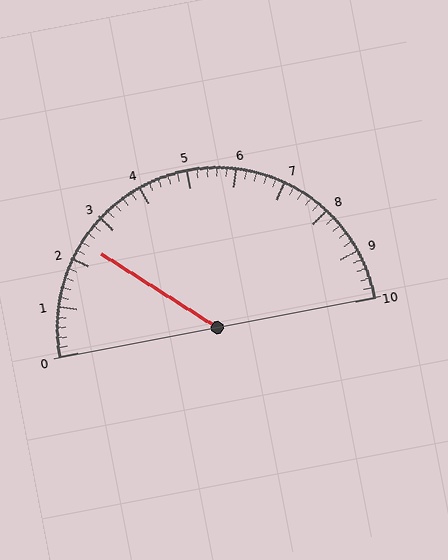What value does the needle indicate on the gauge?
The needle indicates approximately 2.4.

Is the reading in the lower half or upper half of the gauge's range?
The reading is in the lower half of the range (0 to 10).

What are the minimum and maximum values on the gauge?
The gauge ranges from 0 to 10.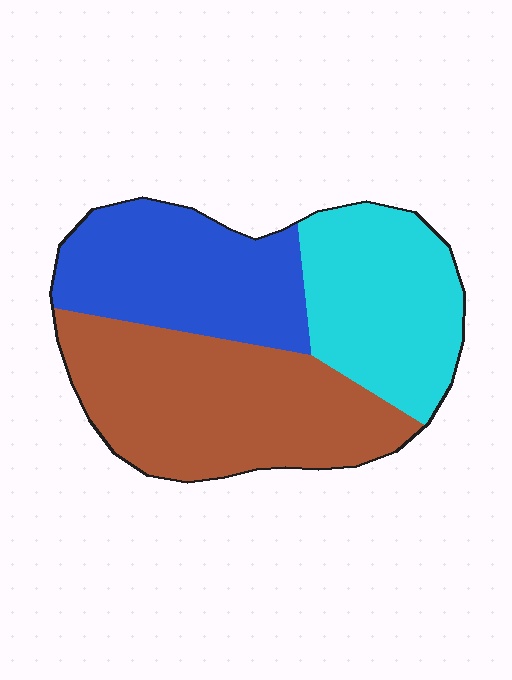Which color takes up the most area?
Brown, at roughly 40%.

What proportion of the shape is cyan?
Cyan takes up between a sixth and a third of the shape.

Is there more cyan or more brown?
Brown.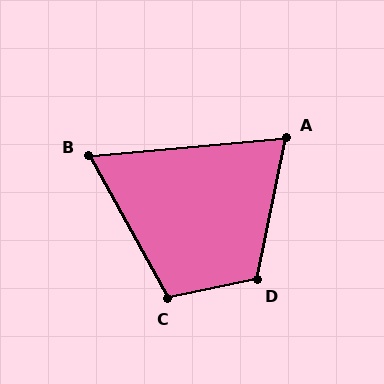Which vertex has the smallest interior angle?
B, at approximately 66 degrees.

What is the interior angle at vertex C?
Approximately 107 degrees (obtuse).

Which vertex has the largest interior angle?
D, at approximately 114 degrees.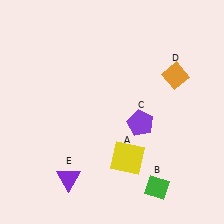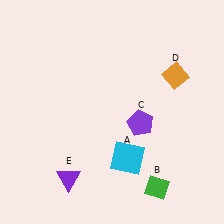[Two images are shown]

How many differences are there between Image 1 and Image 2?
There is 1 difference between the two images.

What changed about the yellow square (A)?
In Image 1, A is yellow. In Image 2, it changed to cyan.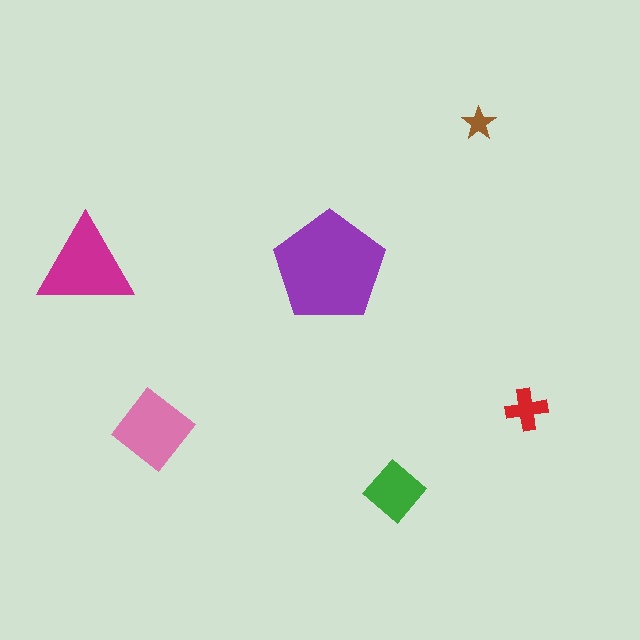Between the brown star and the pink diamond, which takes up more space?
The pink diamond.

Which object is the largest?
The purple pentagon.